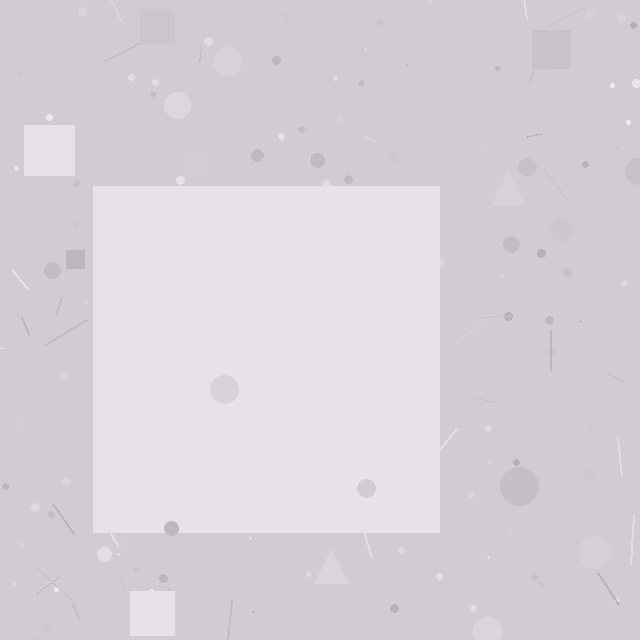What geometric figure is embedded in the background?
A square is embedded in the background.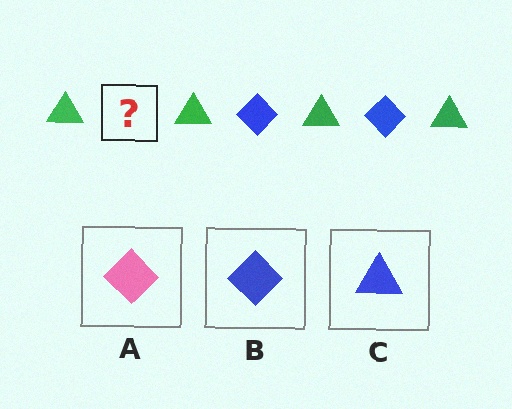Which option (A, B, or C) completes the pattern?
B.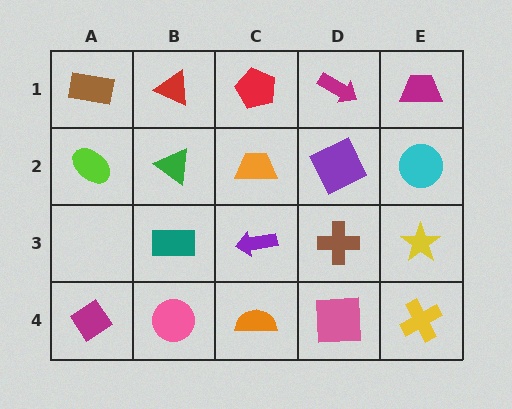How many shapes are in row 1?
5 shapes.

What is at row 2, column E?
A cyan circle.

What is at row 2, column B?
A green triangle.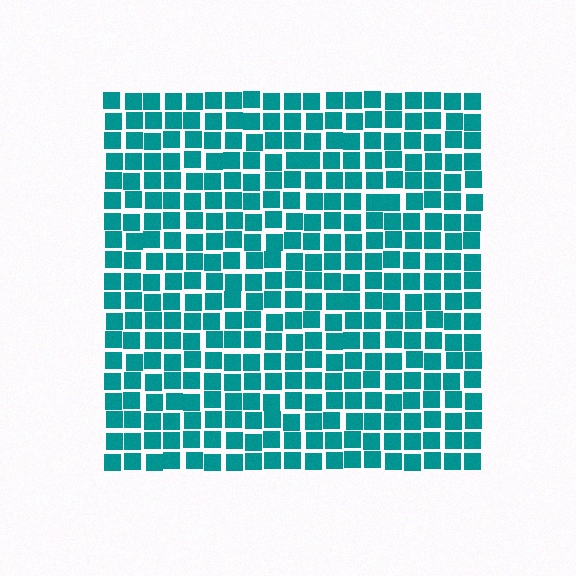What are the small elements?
The small elements are squares.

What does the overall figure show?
The overall figure shows a square.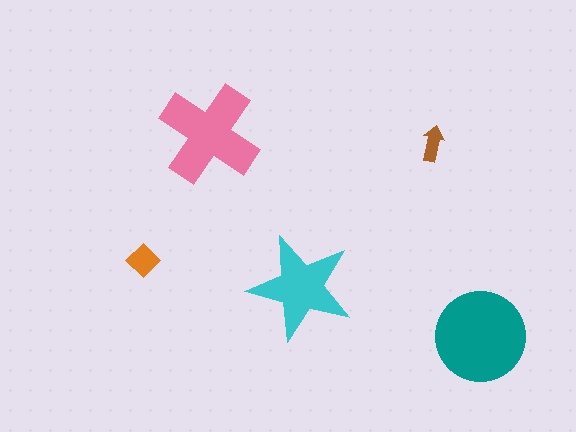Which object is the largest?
The teal circle.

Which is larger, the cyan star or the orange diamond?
The cyan star.